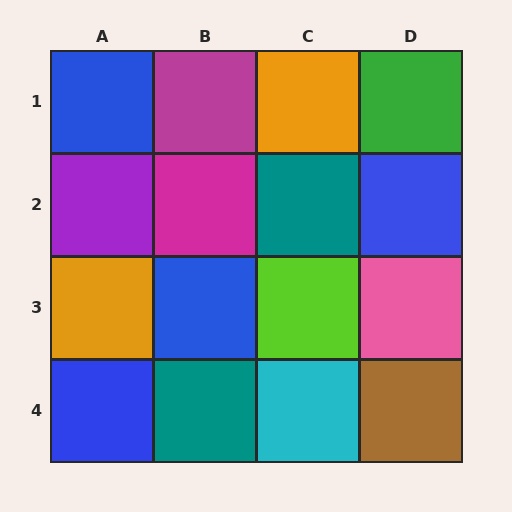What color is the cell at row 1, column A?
Blue.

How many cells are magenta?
2 cells are magenta.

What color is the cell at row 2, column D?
Blue.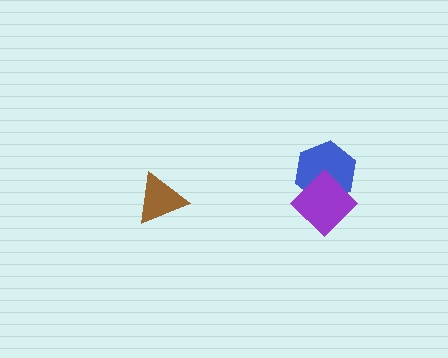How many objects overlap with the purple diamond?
1 object overlaps with the purple diamond.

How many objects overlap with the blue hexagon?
1 object overlaps with the blue hexagon.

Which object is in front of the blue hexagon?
The purple diamond is in front of the blue hexagon.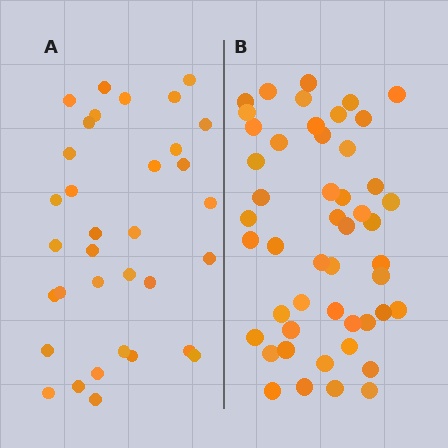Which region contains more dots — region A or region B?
Region B (the right region) has more dots.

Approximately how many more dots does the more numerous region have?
Region B has approximately 15 more dots than region A.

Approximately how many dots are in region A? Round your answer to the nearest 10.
About 30 dots. (The exact count is 34, which rounds to 30.)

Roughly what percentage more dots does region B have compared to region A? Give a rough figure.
About 45% more.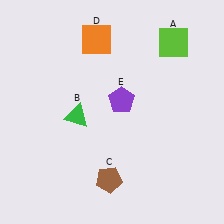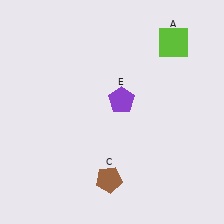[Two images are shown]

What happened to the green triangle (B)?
The green triangle (B) was removed in Image 2. It was in the bottom-left area of Image 1.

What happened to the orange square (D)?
The orange square (D) was removed in Image 2. It was in the top-left area of Image 1.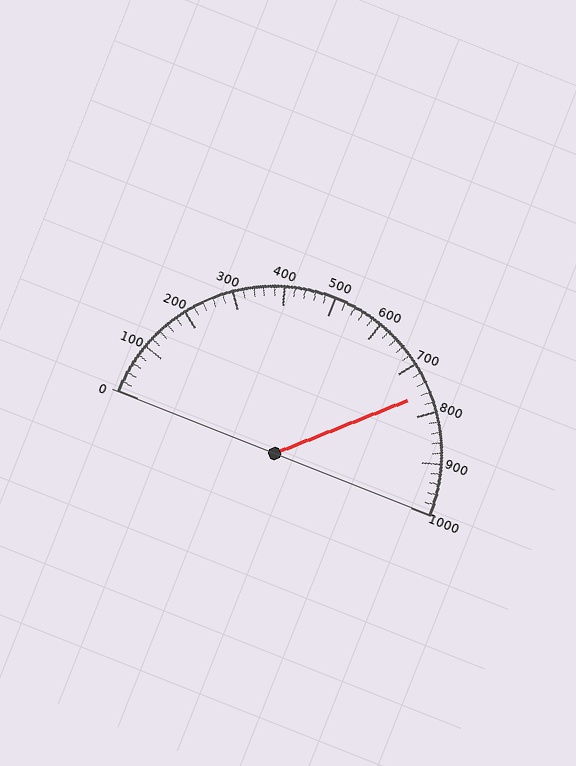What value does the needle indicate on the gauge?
The needle indicates approximately 760.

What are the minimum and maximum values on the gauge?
The gauge ranges from 0 to 1000.